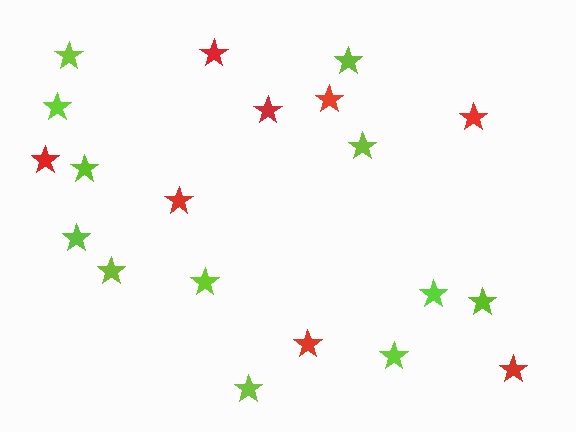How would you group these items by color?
There are 2 groups: one group of lime stars (12) and one group of red stars (8).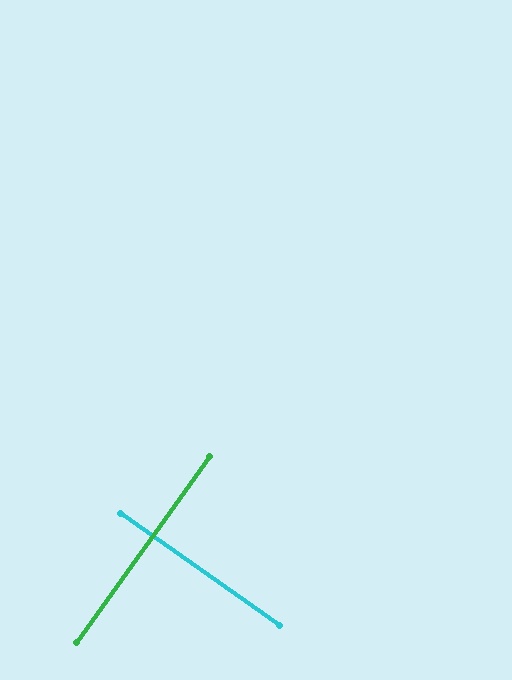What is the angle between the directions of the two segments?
Approximately 90 degrees.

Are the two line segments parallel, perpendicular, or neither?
Perpendicular — they meet at approximately 90°.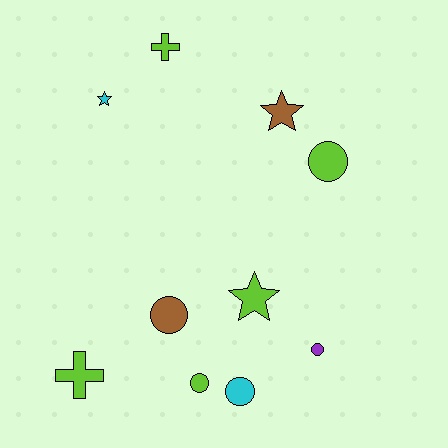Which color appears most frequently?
Lime, with 5 objects.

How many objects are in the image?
There are 10 objects.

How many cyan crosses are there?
There are no cyan crosses.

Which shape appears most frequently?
Circle, with 5 objects.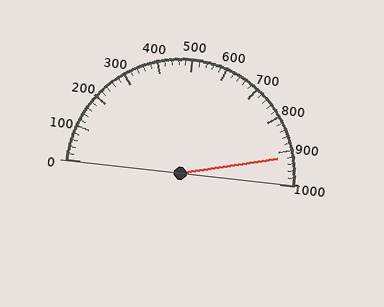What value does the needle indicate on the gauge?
The needle indicates approximately 920.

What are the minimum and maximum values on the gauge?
The gauge ranges from 0 to 1000.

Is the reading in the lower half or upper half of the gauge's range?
The reading is in the upper half of the range (0 to 1000).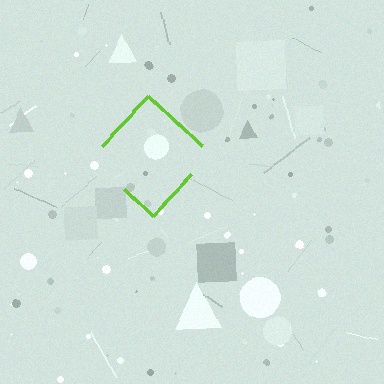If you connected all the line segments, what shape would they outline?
They would outline a diamond.